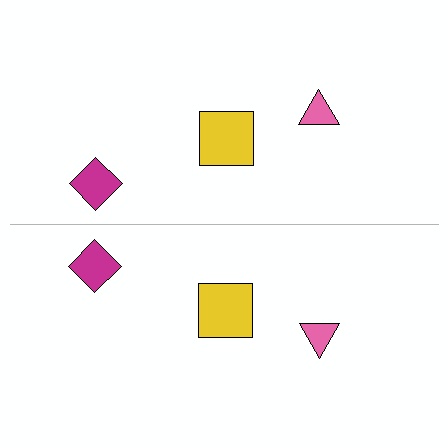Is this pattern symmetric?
Yes, this pattern has bilateral (reflection) symmetry.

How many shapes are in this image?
There are 6 shapes in this image.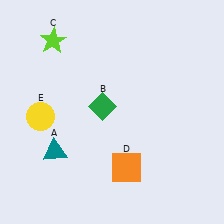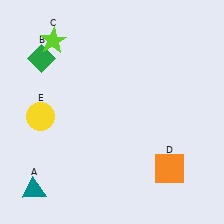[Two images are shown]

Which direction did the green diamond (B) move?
The green diamond (B) moved left.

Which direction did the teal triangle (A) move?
The teal triangle (A) moved down.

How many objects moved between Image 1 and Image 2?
3 objects moved between the two images.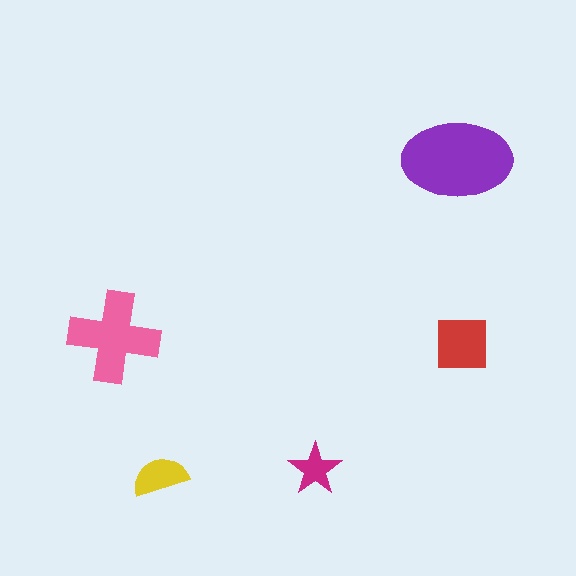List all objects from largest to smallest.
The purple ellipse, the pink cross, the red square, the yellow semicircle, the magenta star.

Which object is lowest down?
The yellow semicircle is bottommost.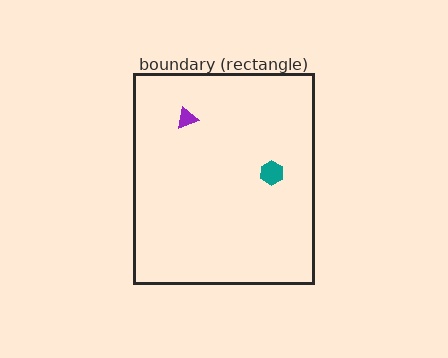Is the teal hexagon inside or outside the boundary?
Inside.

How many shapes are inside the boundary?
2 inside, 0 outside.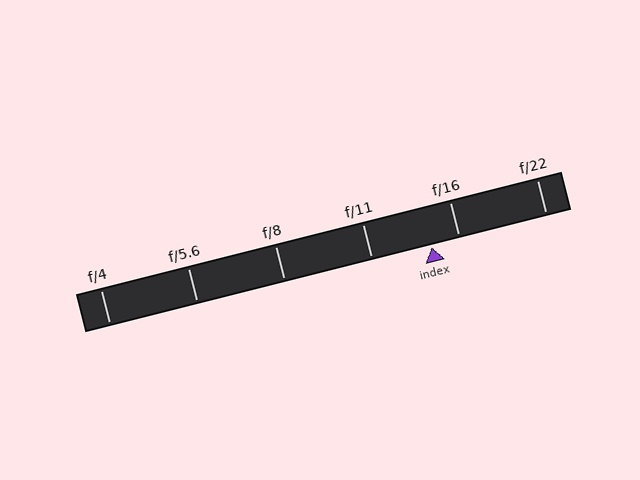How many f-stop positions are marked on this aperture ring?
There are 6 f-stop positions marked.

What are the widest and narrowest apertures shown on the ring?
The widest aperture shown is f/4 and the narrowest is f/22.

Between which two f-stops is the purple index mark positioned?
The index mark is between f/11 and f/16.